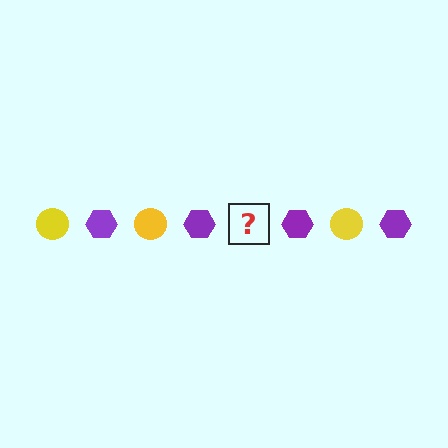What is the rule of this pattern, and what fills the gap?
The rule is that the pattern alternates between yellow circle and purple hexagon. The gap should be filled with a yellow circle.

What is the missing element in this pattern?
The missing element is a yellow circle.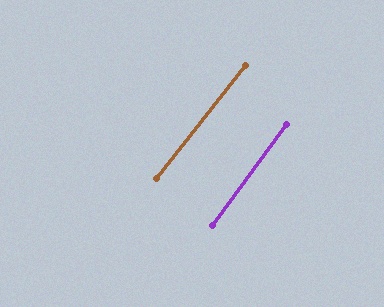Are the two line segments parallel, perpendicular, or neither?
Parallel — their directions differ by only 1.9°.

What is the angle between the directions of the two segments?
Approximately 2 degrees.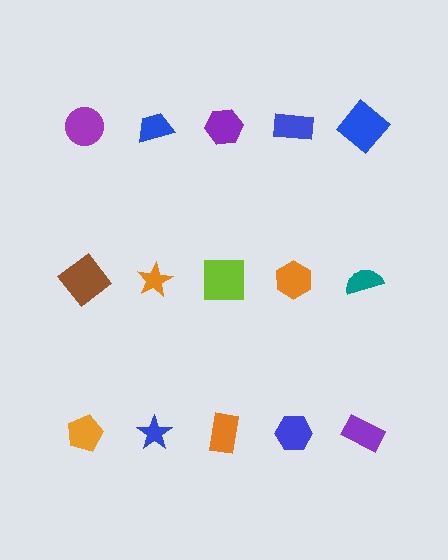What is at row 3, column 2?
A blue star.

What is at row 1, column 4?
A blue rectangle.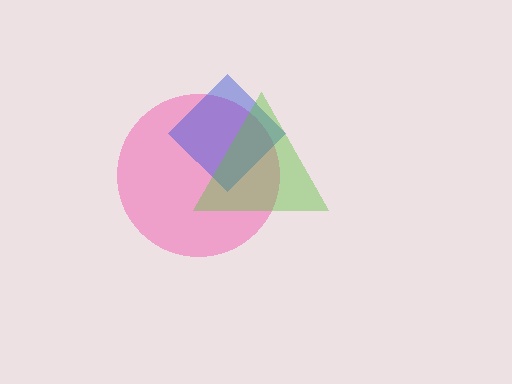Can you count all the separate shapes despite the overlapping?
Yes, there are 3 separate shapes.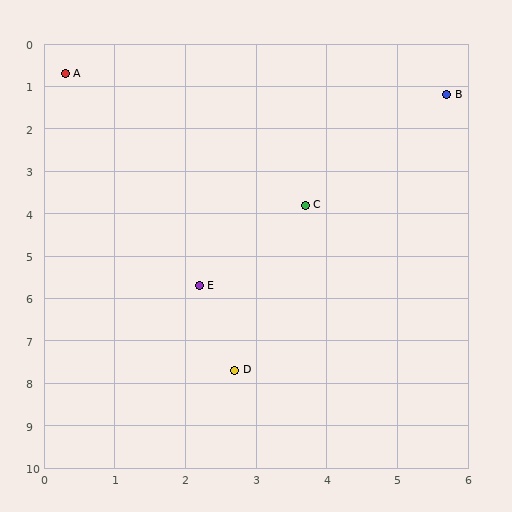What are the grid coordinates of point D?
Point D is at approximately (2.7, 7.7).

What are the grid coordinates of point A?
Point A is at approximately (0.3, 0.7).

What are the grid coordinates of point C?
Point C is at approximately (3.7, 3.8).